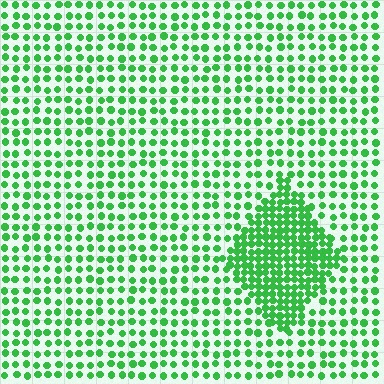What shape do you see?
I see a diamond.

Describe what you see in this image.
The image contains small green elements arranged at two different densities. A diamond-shaped region is visible where the elements are more densely packed than the surrounding area.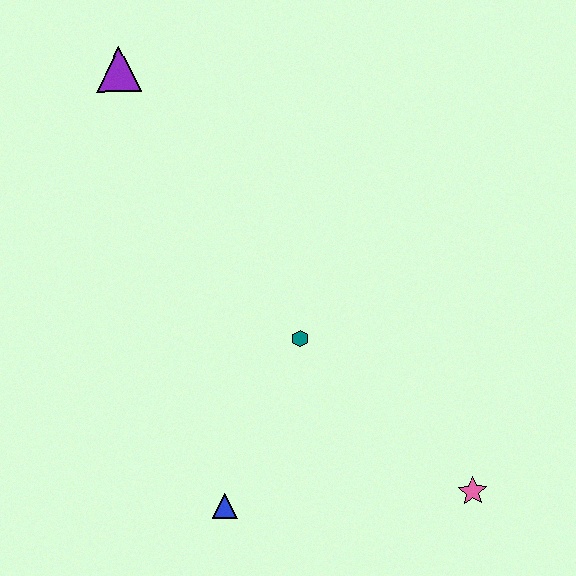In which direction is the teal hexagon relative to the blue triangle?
The teal hexagon is above the blue triangle.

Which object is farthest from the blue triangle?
The purple triangle is farthest from the blue triangle.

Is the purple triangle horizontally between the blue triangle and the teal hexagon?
No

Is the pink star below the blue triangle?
No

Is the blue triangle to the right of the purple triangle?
Yes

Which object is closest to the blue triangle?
The teal hexagon is closest to the blue triangle.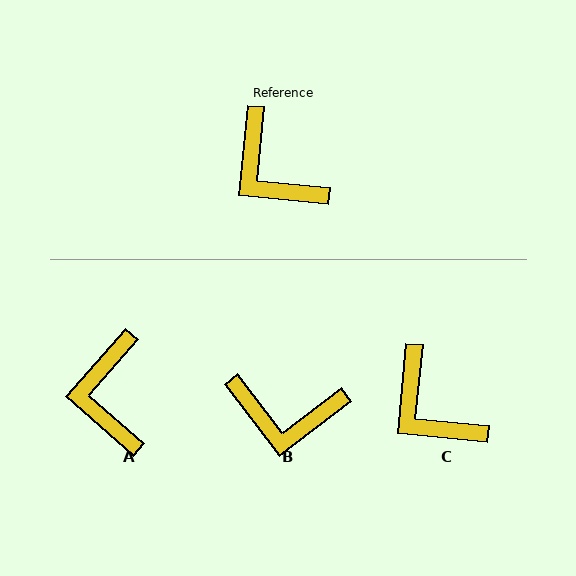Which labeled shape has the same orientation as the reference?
C.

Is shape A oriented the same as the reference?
No, it is off by about 36 degrees.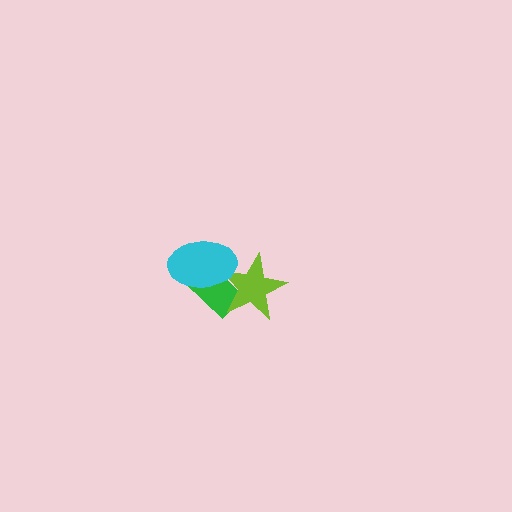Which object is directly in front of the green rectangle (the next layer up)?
The lime star is directly in front of the green rectangle.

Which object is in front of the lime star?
The cyan ellipse is in front of the lime star.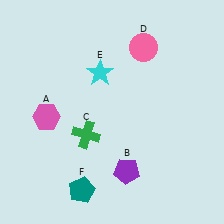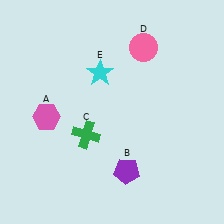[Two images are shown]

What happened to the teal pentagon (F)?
The teal pentagon (F) was removed in Image 2. It was in the bottom-left area of Image 1.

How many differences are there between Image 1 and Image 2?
There is 1 difference between the two images.